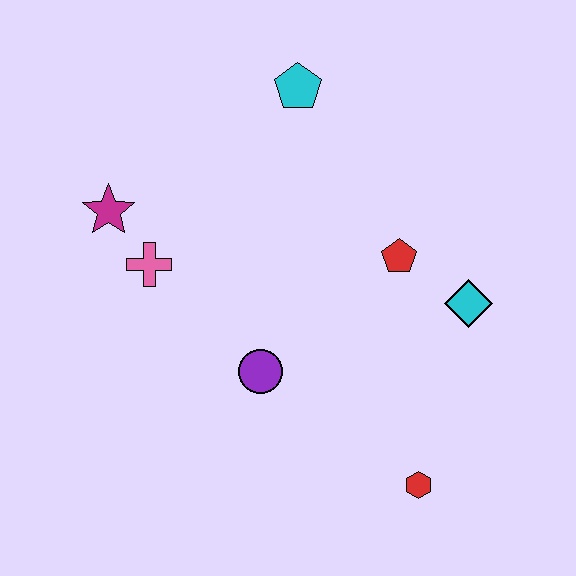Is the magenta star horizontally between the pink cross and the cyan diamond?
No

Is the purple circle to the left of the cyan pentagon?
Yes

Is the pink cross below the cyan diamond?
No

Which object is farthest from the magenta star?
The red hexagon is farthest from the magenta star.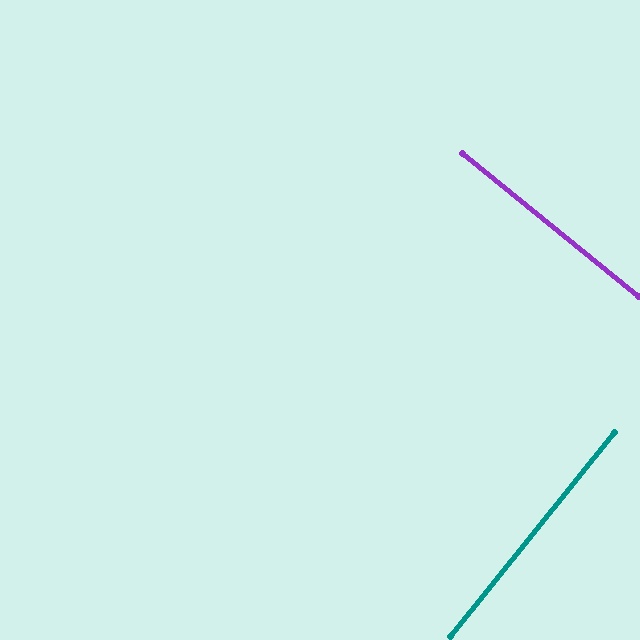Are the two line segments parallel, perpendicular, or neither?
Perpendicular — they meet at approximately 90°.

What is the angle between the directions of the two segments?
Approximately 90 degrees.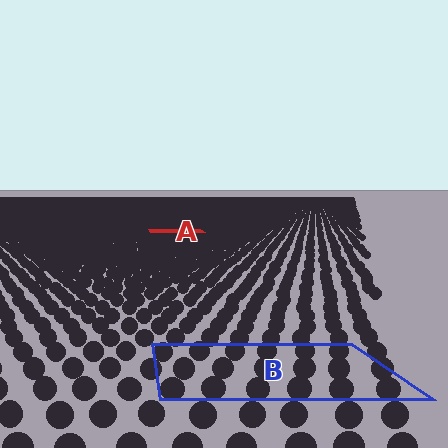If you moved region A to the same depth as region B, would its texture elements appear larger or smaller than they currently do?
They would appear larger. At a closer depth, the same texture elements are projected at a bigger on-screen size.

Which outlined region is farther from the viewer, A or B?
Region A is farther from the viewer — the texture elements inside it appear smaller and more densely packed.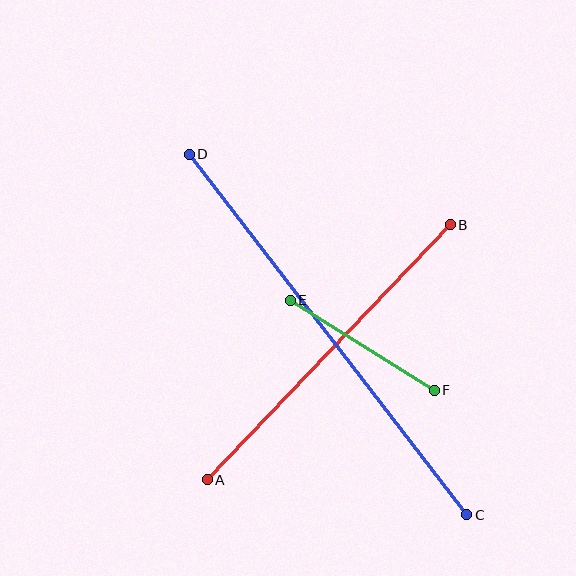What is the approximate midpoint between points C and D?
The midpoint is at approximately (328, 334) pixels.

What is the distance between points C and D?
The distance is approximately 455 pixels.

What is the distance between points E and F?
The distance is approximately 170 pixels.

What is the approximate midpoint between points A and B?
The midpoint is at approximately (329, 352) pixels.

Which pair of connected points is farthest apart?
Points C and D are farthest apart.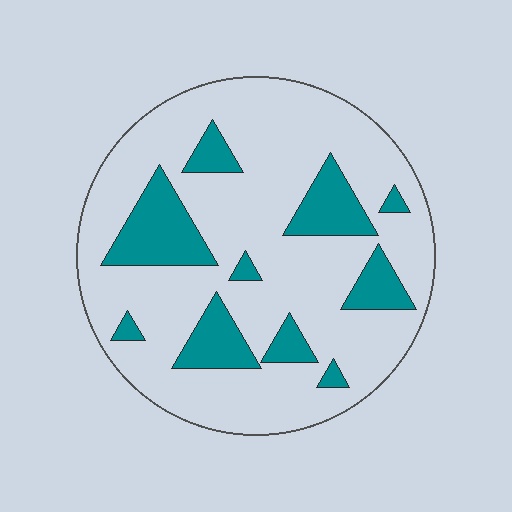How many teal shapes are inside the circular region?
10.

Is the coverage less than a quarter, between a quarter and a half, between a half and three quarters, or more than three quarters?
Less than a quarter.